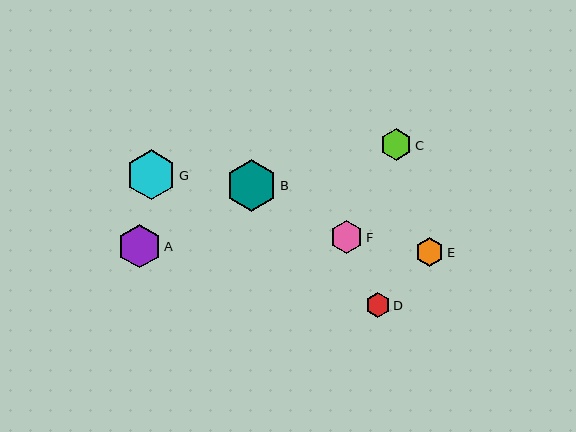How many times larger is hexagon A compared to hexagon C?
Hexagon A is approximately 1.4 times the size of hexagon C.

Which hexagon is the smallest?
Hexagon D is the smallest with a size of approximately 25 pixels.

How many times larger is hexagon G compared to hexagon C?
Hexagon G is approximately 1.6 times the size of hexagon C.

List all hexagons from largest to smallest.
From largest to smallest: B, G, A, F, C, E, D.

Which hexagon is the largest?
Hexagon B is the largest with a size of approximately 51 pixels.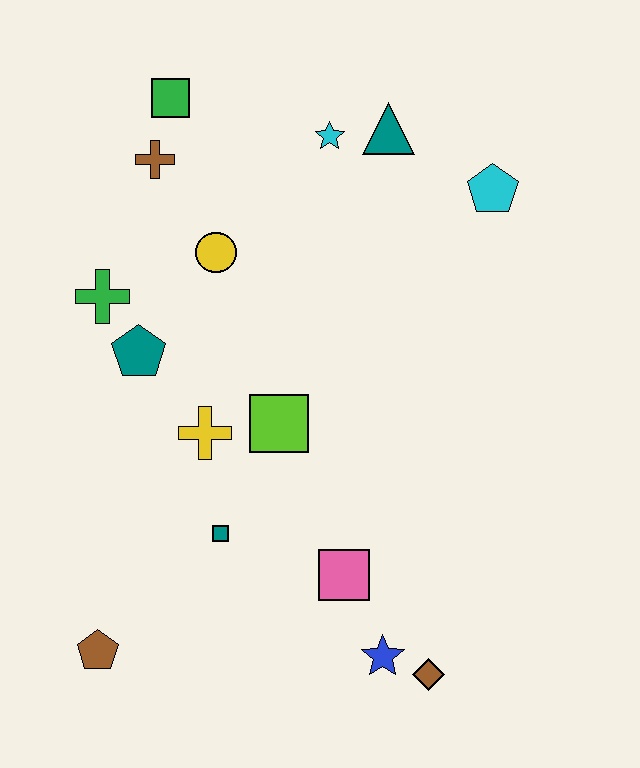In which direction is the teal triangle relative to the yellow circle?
The teal triangle is to the right of the yellow circle.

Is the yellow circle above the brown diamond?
Yes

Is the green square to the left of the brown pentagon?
No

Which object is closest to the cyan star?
The teal triangle is closest to the cyan star.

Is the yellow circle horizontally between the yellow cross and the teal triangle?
Yes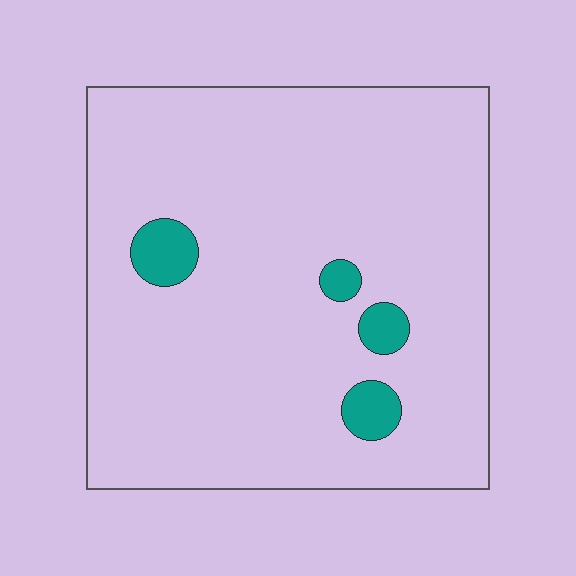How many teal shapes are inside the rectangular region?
4.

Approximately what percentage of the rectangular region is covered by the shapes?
Approximately 5%.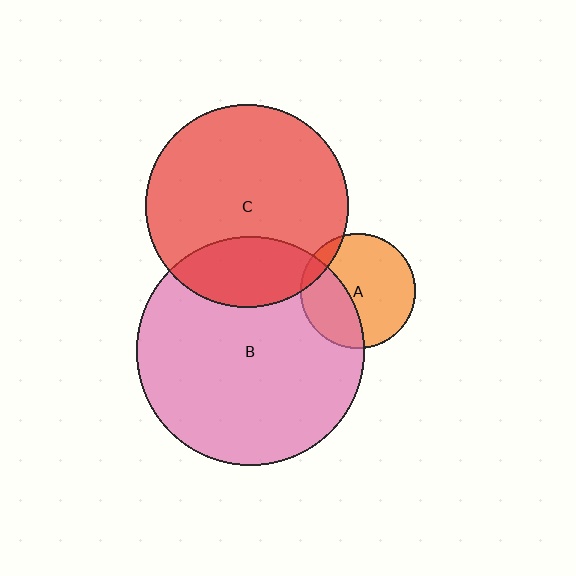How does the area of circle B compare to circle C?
Approximately 1.3 times.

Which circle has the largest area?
Circle B (pink).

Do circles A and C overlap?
Yes.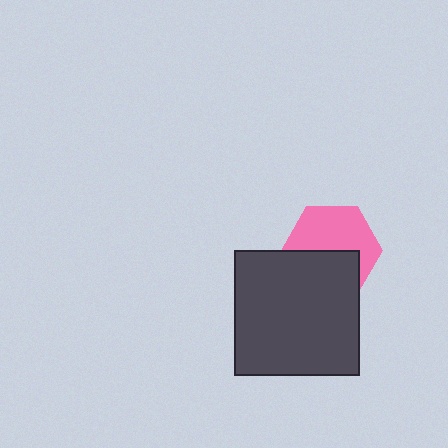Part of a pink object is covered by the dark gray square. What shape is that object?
It is a hexagon.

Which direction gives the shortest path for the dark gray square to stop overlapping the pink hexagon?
Moving down gives the shortest separation.